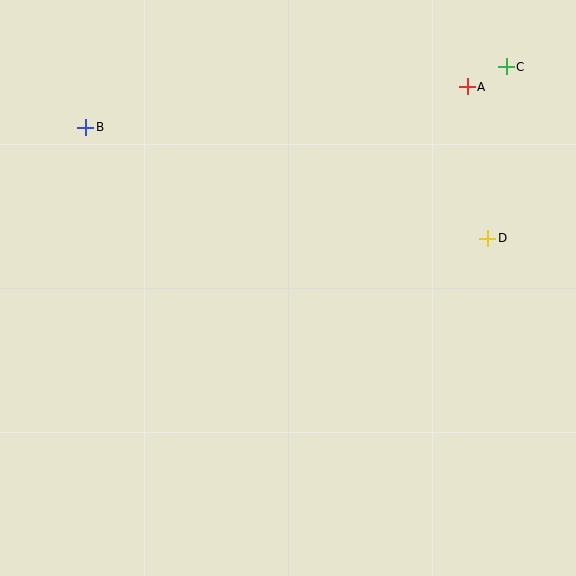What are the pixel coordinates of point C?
Point C is at (506, 67).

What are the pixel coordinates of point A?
Point A is at (467, 87).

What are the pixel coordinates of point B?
Point B is at (86, 127).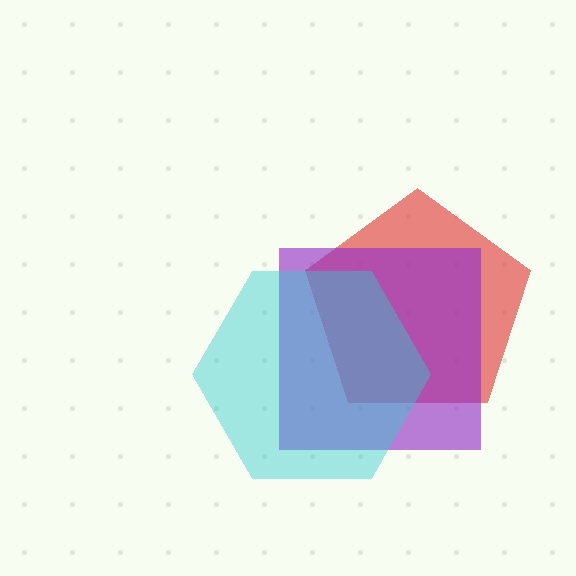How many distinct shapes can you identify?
There are 3 distinct shapes: a red pentagon, a purple square, a cyan hexagon.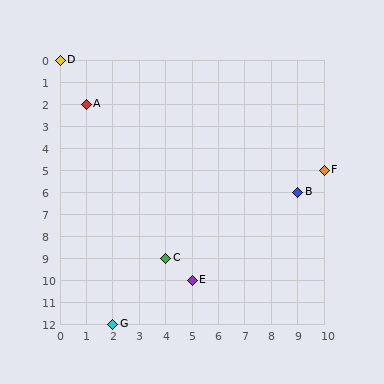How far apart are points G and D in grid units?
Points G and D are 2 columns and 12 rows apart (about 12.2 grid units diagonally).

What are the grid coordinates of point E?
Point E is at grid coordinates (5, 10).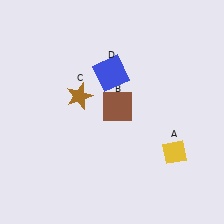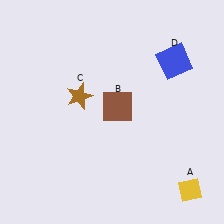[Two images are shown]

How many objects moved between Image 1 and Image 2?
2 objects moved between the two images.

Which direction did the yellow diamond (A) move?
The yellow diamond (A) moved down.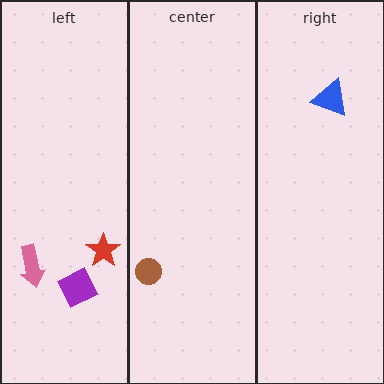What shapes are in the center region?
The brown circle.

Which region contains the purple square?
The left region.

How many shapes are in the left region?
3.